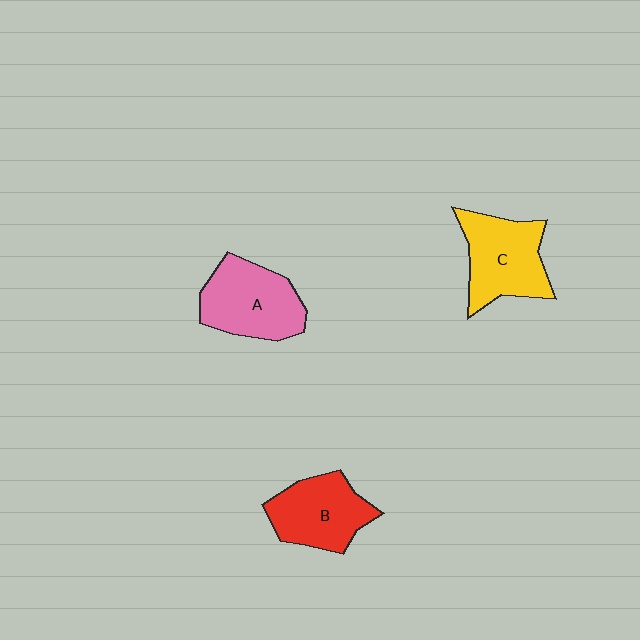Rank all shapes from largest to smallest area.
From largest to smallest: C (yellow), A (pink), B (red).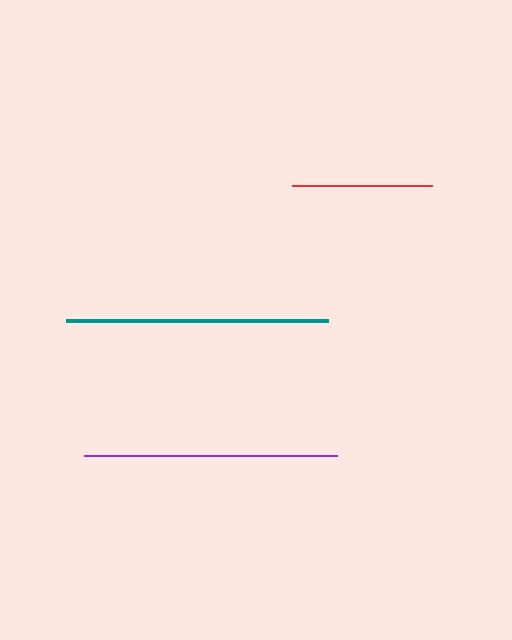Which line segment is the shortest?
The red line is the shortest at approximately 140 pixels.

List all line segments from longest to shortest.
From longest to shortest: teal, purple, red.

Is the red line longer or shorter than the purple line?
The purple line is longer than the red line.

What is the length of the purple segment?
The purple segment is approximately 253 pixels long.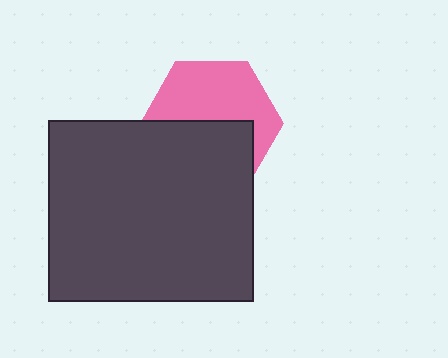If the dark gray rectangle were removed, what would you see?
You would see the complete pink hexagon.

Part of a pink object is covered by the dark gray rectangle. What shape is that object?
It is a hexagon.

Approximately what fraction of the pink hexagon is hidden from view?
Roughly 47% of the pink hexagon is hidden behind the dark gray rectangle.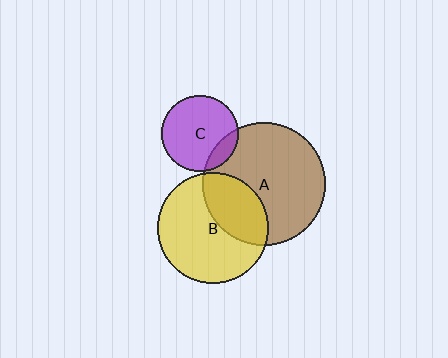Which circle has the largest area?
Circle A (brown).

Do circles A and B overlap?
Yes.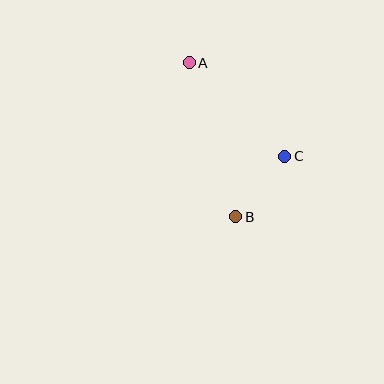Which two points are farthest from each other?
Points A and B are farthest from each other.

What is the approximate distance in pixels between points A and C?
The distance between A and C is approximately 134 pixels.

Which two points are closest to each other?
Points B and C are closest to each other.